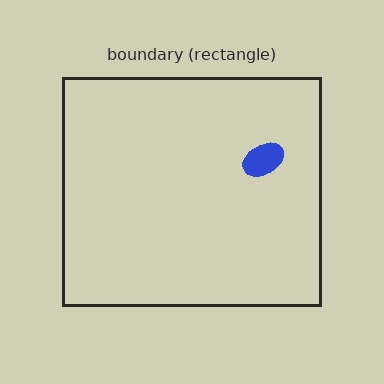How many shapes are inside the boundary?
1 inside, 0 outside.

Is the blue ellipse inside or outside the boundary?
Inside.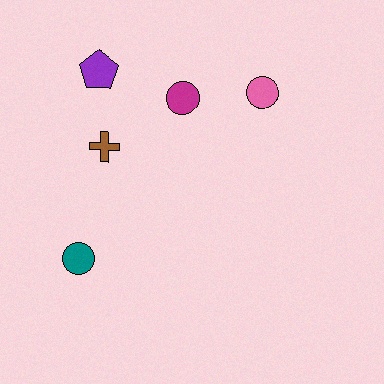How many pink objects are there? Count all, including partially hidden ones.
There is 1 pink object.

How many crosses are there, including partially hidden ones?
There is 1 cross.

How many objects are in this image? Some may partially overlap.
There are 5 objects.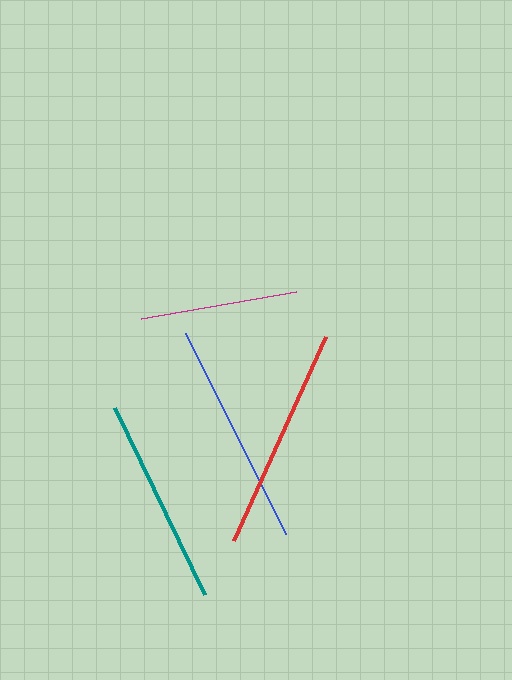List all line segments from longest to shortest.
From longest to shortest: blue, red, teal, magenta.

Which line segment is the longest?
The blue line is the longest at approximately 224 pixels.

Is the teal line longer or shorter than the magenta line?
The teal line is longer than the magenta line.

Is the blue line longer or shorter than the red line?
The blue line is longer than the red line.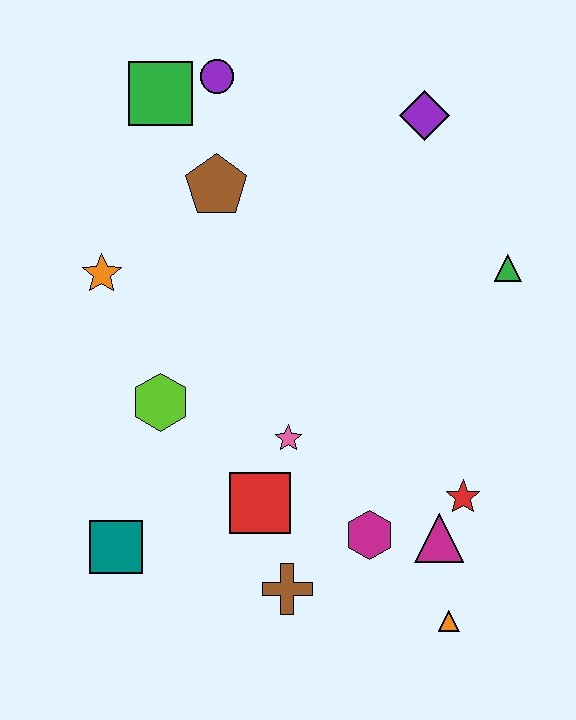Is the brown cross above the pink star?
No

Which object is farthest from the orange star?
The orange triangle is farthest from the orange star.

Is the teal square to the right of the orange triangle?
No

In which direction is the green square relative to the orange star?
The green square is above the orange star.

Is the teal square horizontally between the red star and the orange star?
Yes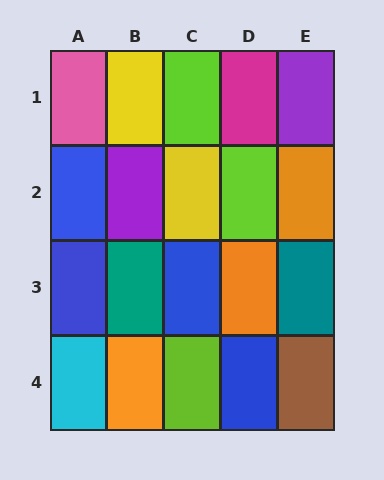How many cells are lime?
3 cells are lime.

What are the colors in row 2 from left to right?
Blue, purple, yellow, lime, orange.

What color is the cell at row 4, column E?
Brown.